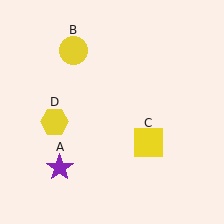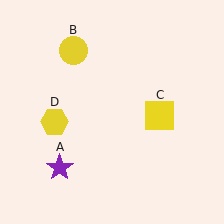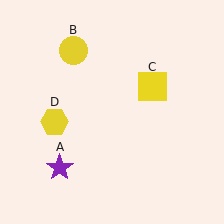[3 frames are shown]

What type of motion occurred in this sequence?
The yellow square (object C) rotated counterclockwise around the center of the scene.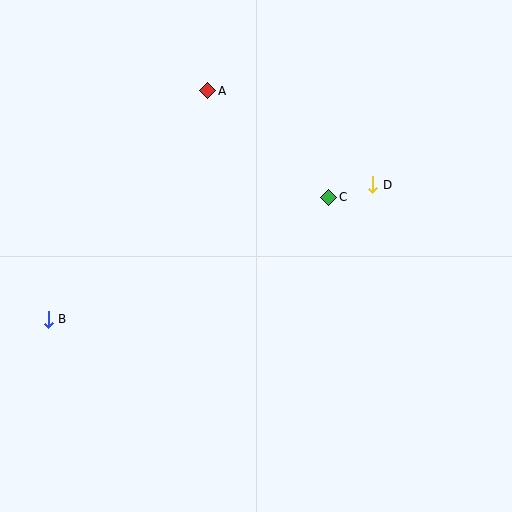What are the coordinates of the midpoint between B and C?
The midpoint between B and C is at (188, 258).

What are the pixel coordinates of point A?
Point A is at (208, 91).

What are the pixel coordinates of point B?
Point B is at (48, 319).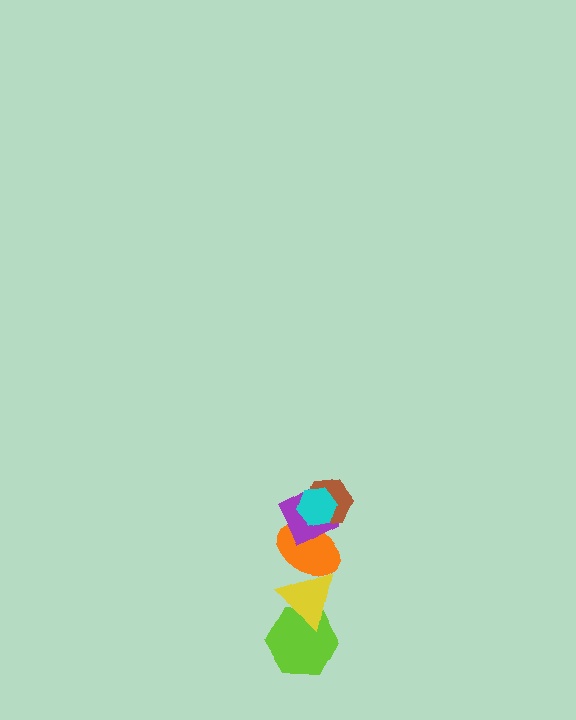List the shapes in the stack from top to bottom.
From top to bottom: the cyan hexagon, the brown hexagon, the purple diamond, the orange ellipse, the yellow triangle, the lime hexagon.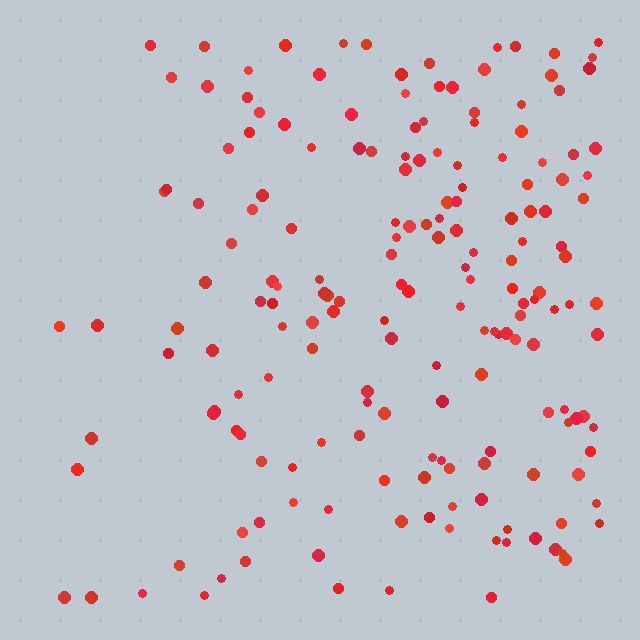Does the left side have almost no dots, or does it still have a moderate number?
Still a moderate number, just noticeably fewer than the right.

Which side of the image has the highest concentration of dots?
The right.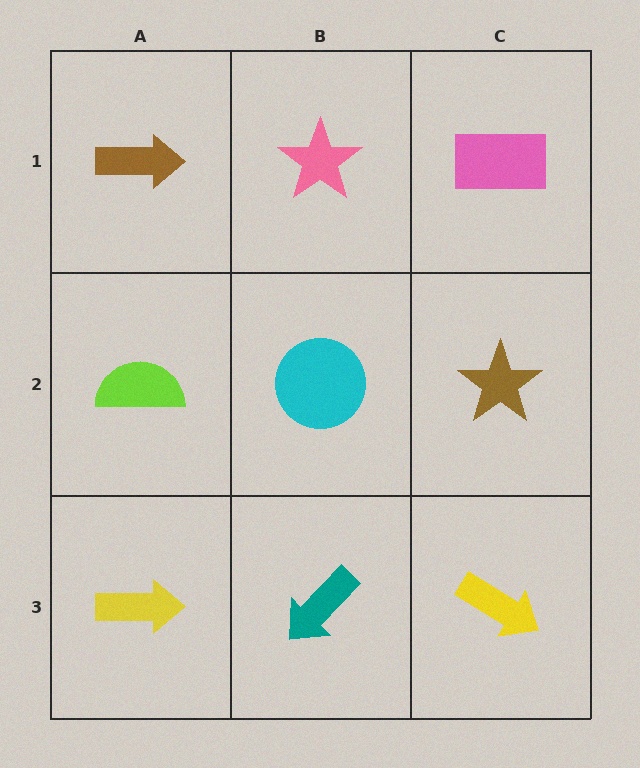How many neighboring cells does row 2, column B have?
4.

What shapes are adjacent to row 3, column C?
A brown star (row 2, column C), a teal arrow (row 3, column B).